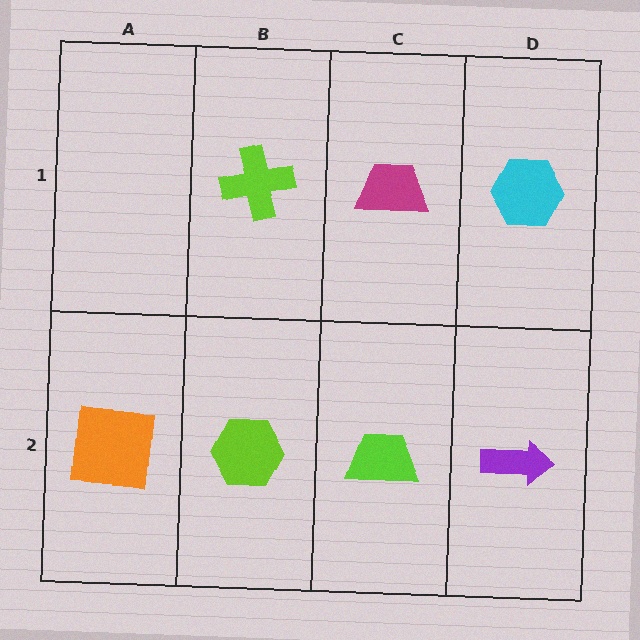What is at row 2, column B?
A lime hexagon.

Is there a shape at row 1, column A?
No, that cell is empty.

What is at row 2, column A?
An orange square.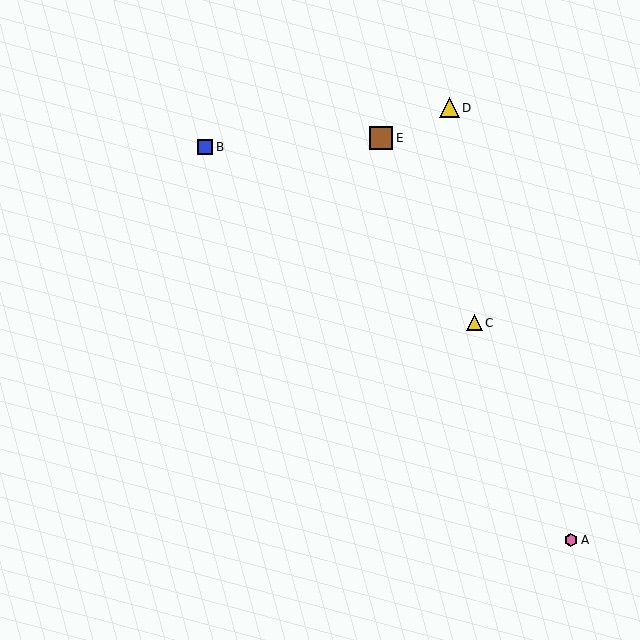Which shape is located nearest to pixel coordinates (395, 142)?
The brown square (labeled E) at (381, 138) is nearest to that location.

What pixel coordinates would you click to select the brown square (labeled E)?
Click at (381, 138) to select the brown square E.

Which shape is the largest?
The brown square (labeled E) is the largest.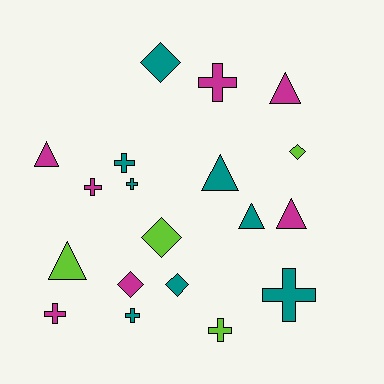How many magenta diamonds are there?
There is 1 magenta diamond.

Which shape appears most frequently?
Cross, with 8 objects.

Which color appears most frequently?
Teal, with 8 objects.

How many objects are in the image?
There are 19 objects.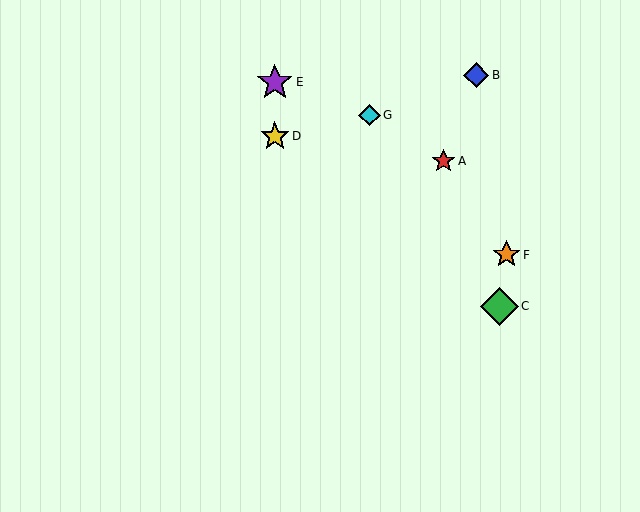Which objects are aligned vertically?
Objects D, E are aligned vertically.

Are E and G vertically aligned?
No, E is at x≈275 and G is at x≈370.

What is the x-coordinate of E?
Object E is at x≈275.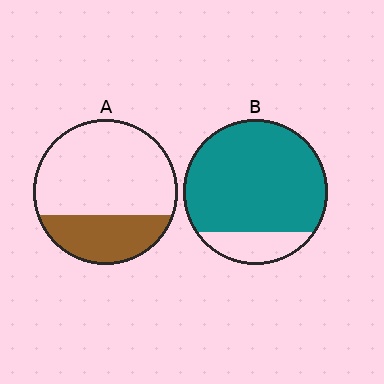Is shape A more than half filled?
No.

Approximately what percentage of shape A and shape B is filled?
A is approximately 30% and B is approximately 85%.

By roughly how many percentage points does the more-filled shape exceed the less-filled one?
By roughly 55 percentage points (B over A).